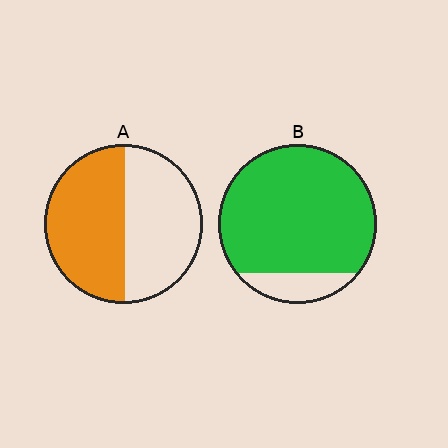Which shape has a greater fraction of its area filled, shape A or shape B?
Shape B.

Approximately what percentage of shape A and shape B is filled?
A is approximately 50% and B is approximately 85%.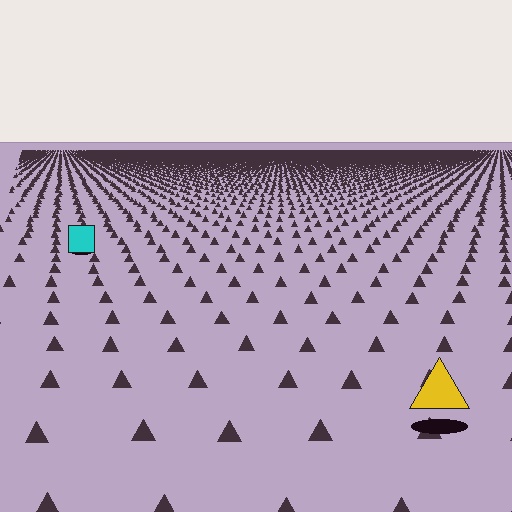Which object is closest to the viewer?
The yellow triangle is closest. The texture marks near it are larger and more spread out.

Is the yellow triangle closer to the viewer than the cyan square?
Yes. The yellow triangle is closer — you can tell from the texture gradient: the ground texture is coarser near it.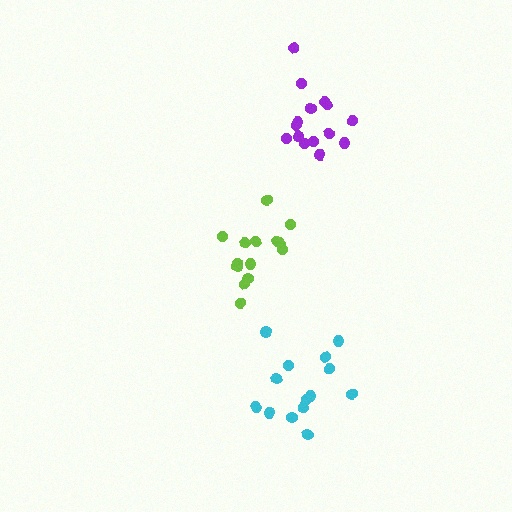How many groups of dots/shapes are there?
There are 3 groups.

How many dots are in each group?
Group 1: 14 dots, Group 2: 14 dots, Group 3: 15 dots (43 total).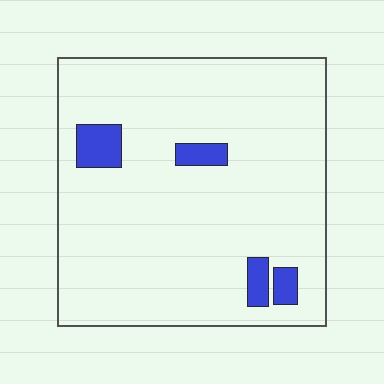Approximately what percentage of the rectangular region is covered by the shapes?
Approximately 5%.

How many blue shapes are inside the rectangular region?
4.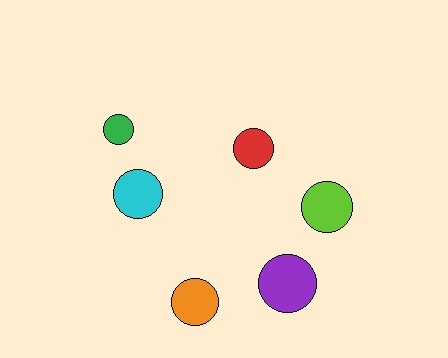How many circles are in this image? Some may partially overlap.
There are 6 circles.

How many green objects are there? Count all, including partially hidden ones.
There is 1 green object.